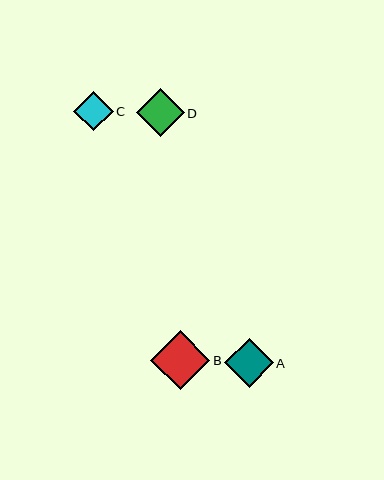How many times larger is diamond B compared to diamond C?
Diamond B is approximately 1.5 times the size of diamond C.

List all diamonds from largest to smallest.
From largest to smallest: B, A, D, C.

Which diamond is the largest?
Diamond B is the largest with a size of approximately 59 pixels.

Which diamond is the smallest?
Diamond C is the smallest with a size of approximately 40 pixels.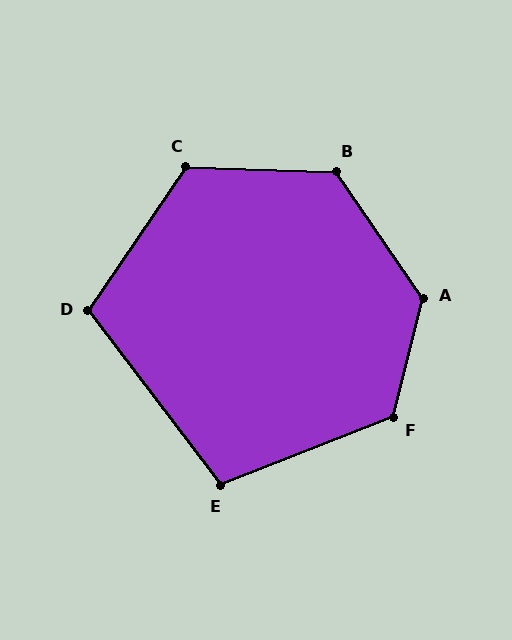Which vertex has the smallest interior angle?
E, at approximately 106 degrees.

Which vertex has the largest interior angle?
A, at approximately 132 degrees.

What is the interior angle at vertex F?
Approximately 125 degrees (obtuse).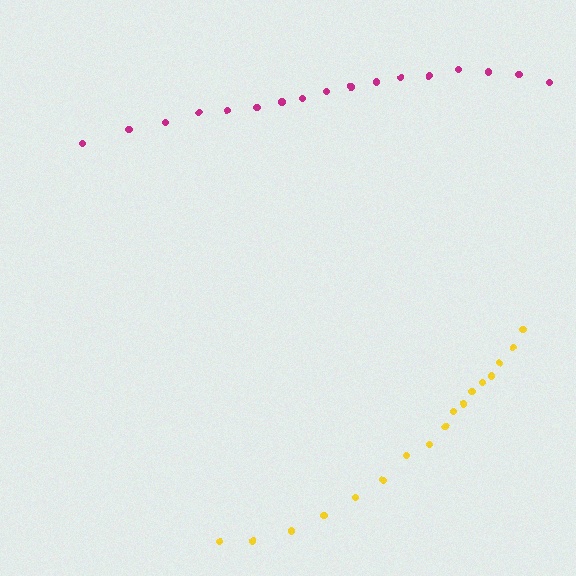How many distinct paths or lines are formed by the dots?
There are 2 distinct paths.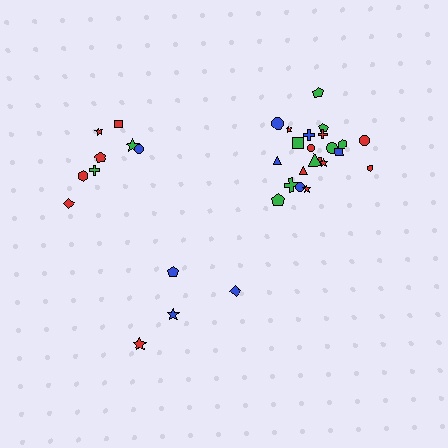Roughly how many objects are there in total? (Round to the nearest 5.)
Roughly 35 objects in total.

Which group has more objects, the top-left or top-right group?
The top-right group.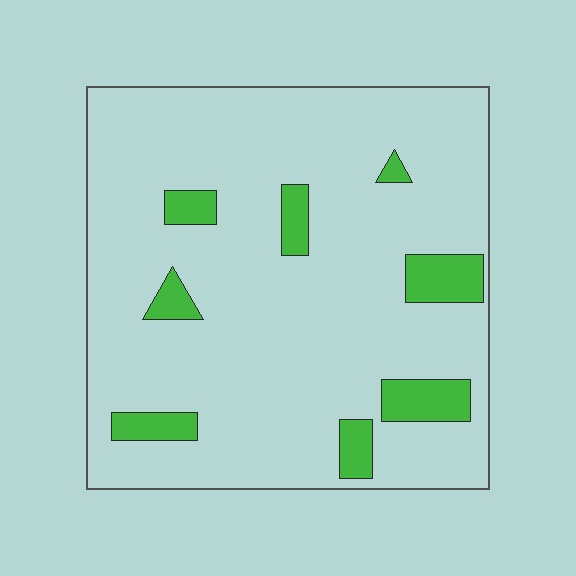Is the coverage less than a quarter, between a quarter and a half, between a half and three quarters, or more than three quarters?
Less than a quarter.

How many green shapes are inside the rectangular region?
8.